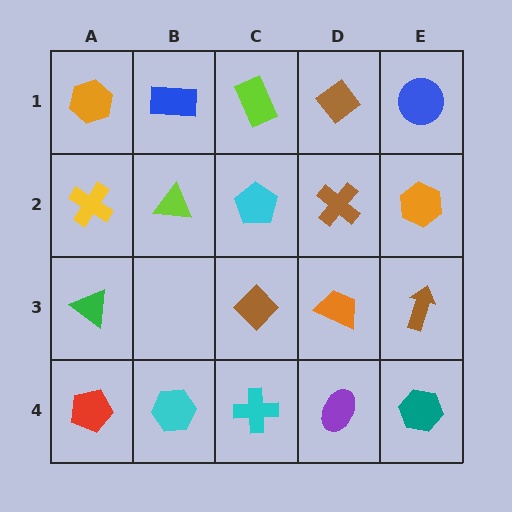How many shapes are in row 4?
5 shapes.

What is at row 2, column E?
An orange hexagon.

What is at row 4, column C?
A cyan cross.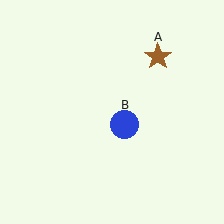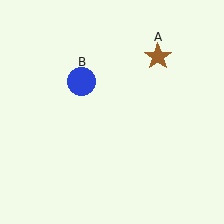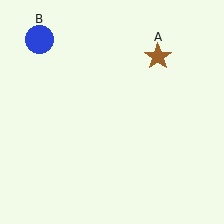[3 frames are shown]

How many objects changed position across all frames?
1 object changed position: blue circle (object B).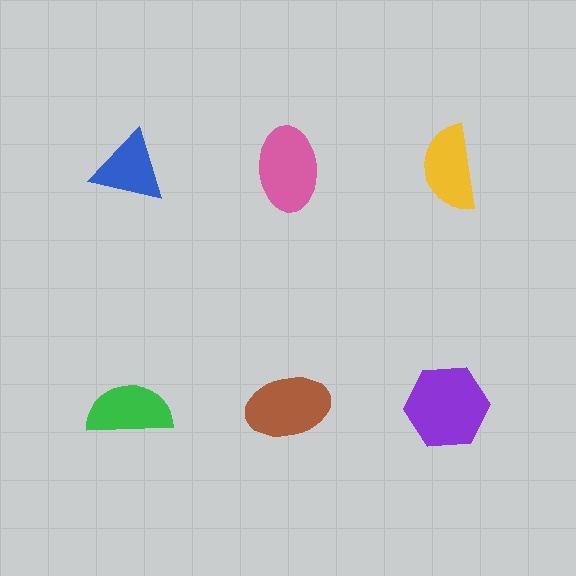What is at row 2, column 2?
A brown ellipse.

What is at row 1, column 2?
A pink ellipse.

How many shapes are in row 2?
3 shapes.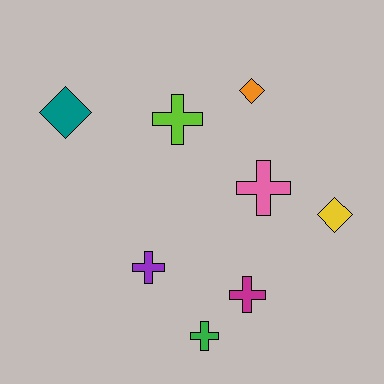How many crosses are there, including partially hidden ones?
There are 5 crosses.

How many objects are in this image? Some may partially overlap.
There are 8 objects.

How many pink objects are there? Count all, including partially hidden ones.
There is 1 pink object.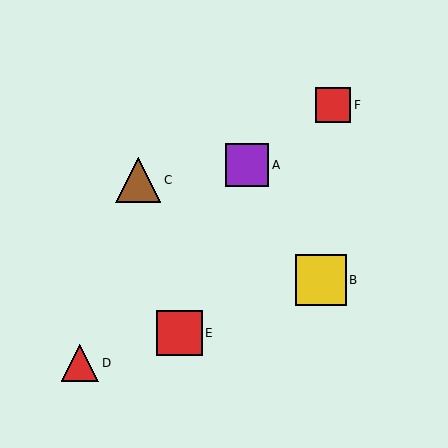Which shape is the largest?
The yellow square (labeled B) is the largest.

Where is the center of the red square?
The center of the red square is at (179, 333).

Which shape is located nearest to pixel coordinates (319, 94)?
The red square (labeled F) at (333, 105) is nearest to that location.